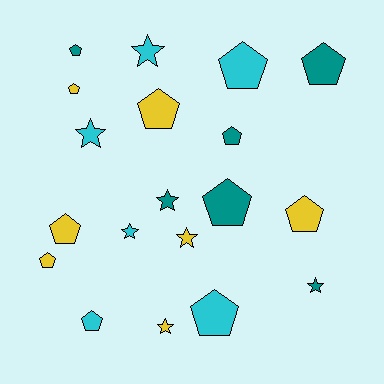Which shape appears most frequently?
Pentagon, with 12 objects.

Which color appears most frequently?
Yellow, with 7 objects.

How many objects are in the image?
There are 19 objects.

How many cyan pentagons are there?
There are 3 cyan pentagons.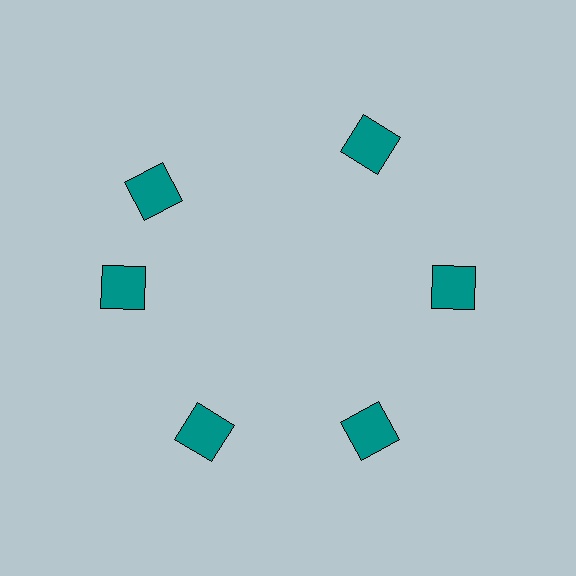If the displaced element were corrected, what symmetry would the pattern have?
It would have 6-fold rotational symmetry — the pattern would map onto itself every 60 degrees.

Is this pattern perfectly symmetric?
No. The 6 teal squares are arranged in a ring, but one element near the 11 o'clock position is rotated out of alignment along the ring, breaking the 6-fold rotational symmetry.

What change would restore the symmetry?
The symmetry would be restored by rotating it back into even spacing with its neighbors so that all 6 squares sit at equal angles and equal distance from the center.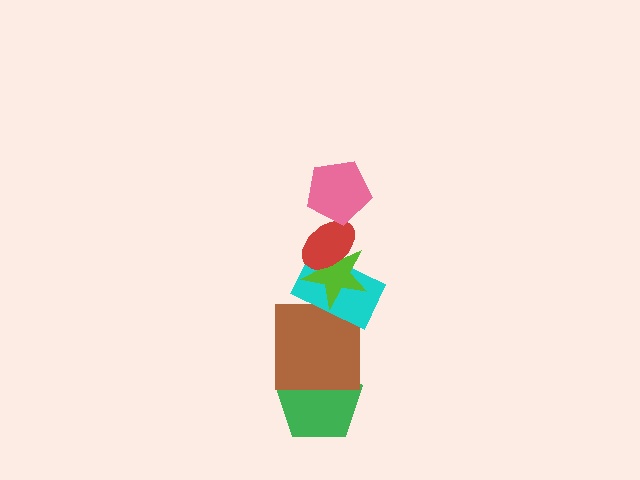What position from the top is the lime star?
The lime star is 3rd from the top.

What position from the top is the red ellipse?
The red ellipse is 2nd from the top.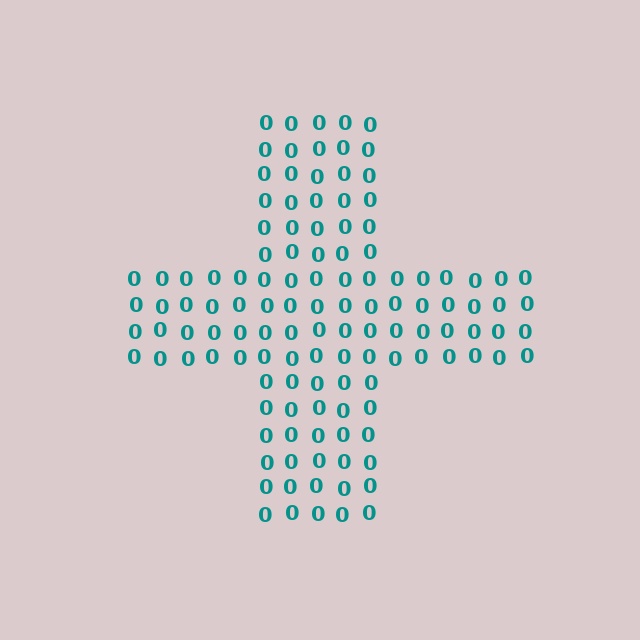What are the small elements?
The small elements are digit 0's.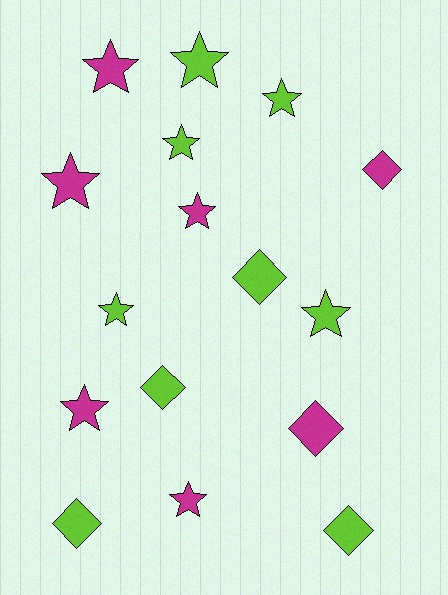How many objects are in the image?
There are 16 objects.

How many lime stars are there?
There are 5 lime stars.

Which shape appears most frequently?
Star, with 10 objects.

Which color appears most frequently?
Lime, with 9 objects.